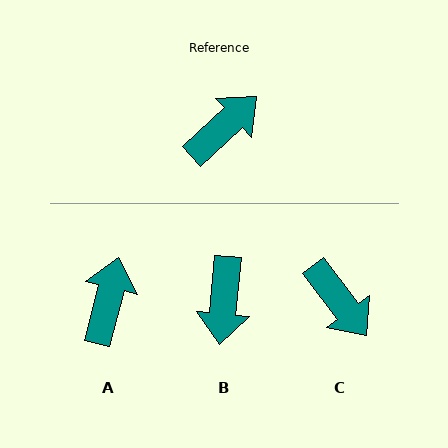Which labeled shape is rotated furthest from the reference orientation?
B, about 138 degrees away.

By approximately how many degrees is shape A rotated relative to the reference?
Approximately 33 degrees counter-clockwise.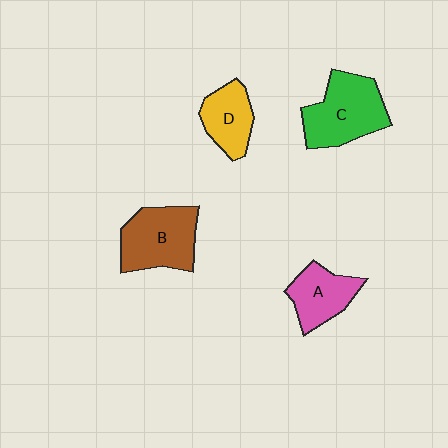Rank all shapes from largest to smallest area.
From largest to smallest: C (green), B (brown), A (pink), D (yellow).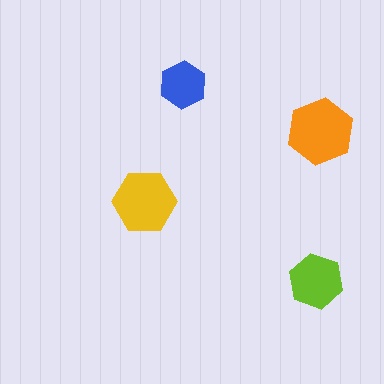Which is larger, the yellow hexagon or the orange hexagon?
The orange one.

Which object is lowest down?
The lime hexagon is bottommost.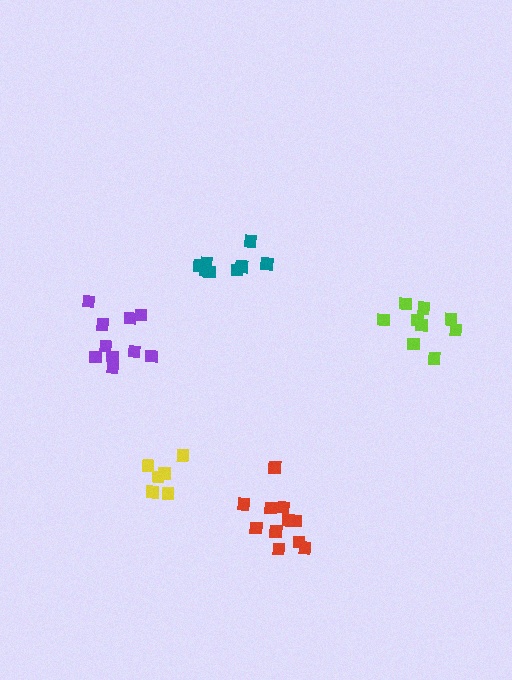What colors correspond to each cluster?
The clusters are colored: purple, yellow, teal, red, lime.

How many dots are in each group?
Group 1: 10 dots, Group 2: 6 dots, Group 3: 8 dots, Group 4: 11 dots, Group 5: 9 dots (44 total).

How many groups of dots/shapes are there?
There are 5 groups.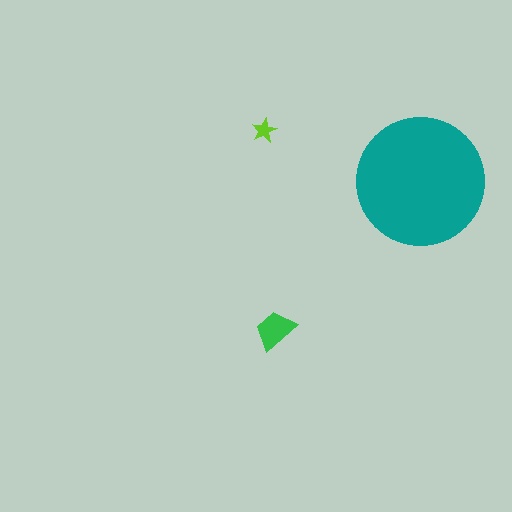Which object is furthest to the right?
The teal circle is rightmost.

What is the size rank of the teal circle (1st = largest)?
1st.